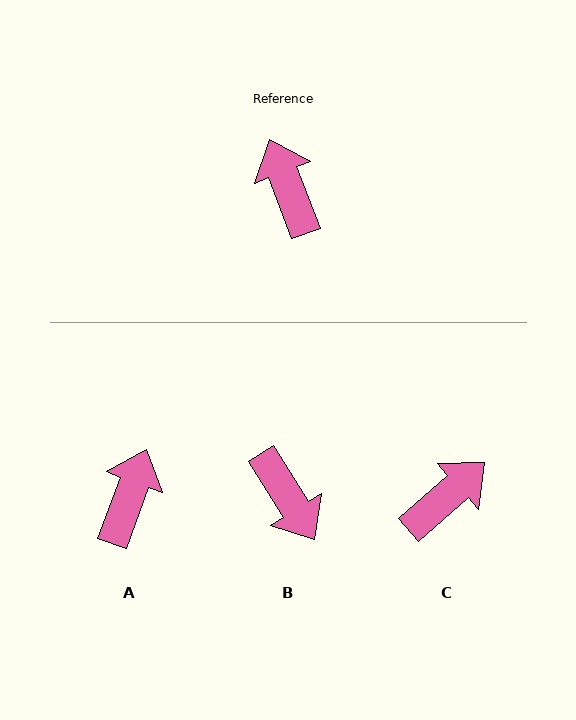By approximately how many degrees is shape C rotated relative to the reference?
Approximately 69 degrees clockwise.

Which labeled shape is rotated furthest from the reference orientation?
B, about 169 degrees away.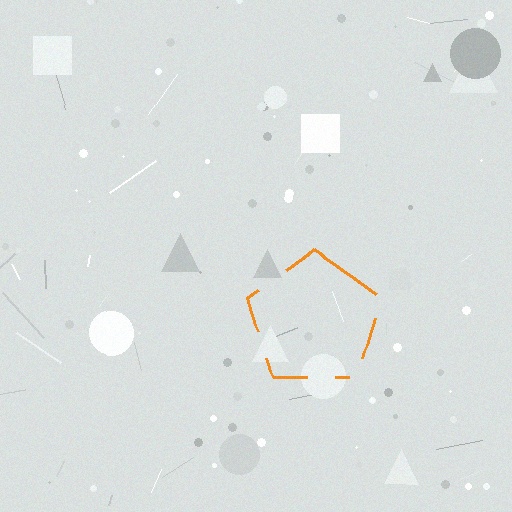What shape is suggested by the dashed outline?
The dashed outline suggests a pentagon.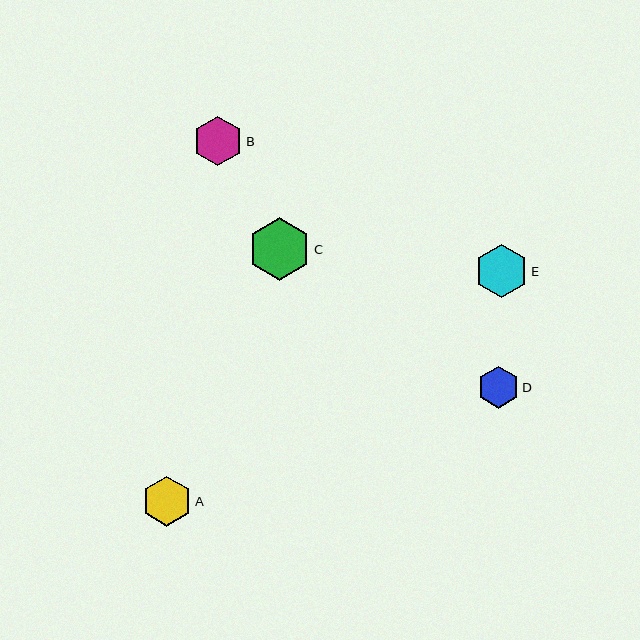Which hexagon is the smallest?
Hexagon D is the smallest with a size of approximately 42 pixels.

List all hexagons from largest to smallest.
From largest to smallest: C, E, A, B, D.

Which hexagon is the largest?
Hexagon C is the largest with a size of approximately 63 pixels.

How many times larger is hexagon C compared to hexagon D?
Hexagon C is approximately 1.5 times the size of hexagon D.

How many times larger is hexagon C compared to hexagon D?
Hexagon C is approximately 1.5 times the size of hexagon D.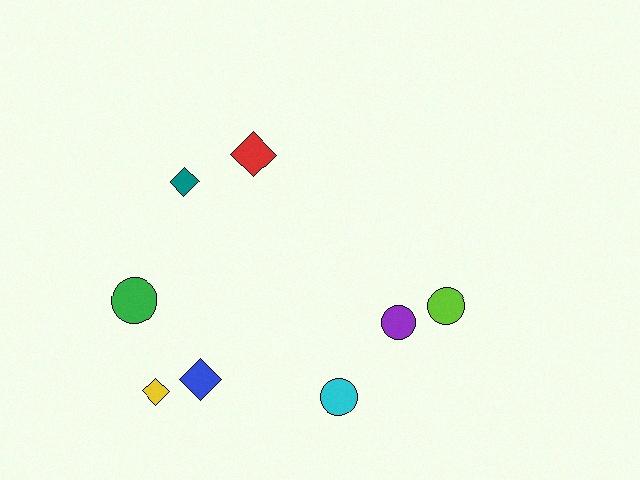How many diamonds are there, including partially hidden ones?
There are 4 diamonds.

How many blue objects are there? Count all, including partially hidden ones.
There is 1 blue object.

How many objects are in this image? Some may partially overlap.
There are 8 objects.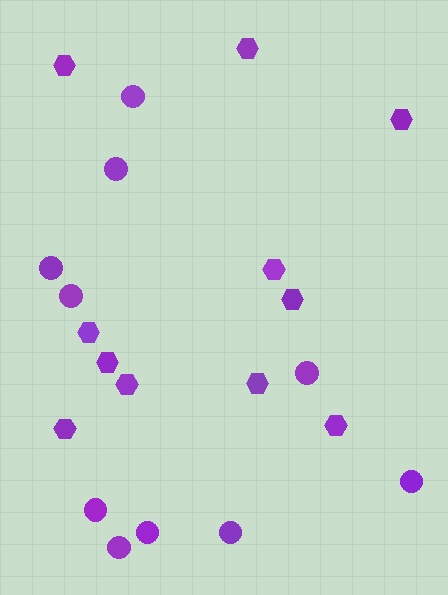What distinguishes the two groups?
There are 2 groups: one group of circles (10) and one group of hexagons (11).